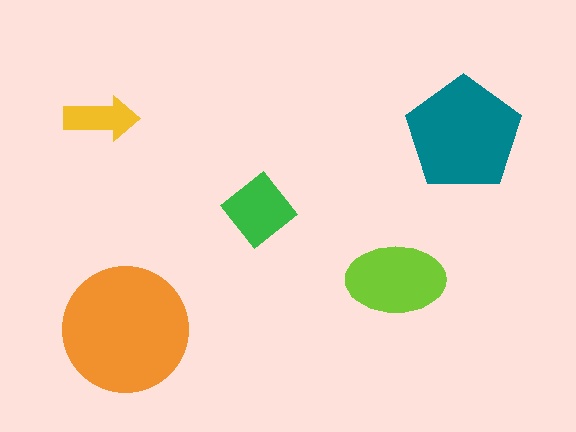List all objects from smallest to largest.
The yellow arrow, the green diamond, the lime ellipse, the teal pentagon, the orange circle.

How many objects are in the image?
There are 5 objects in the image.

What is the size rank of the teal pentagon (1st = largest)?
2nd.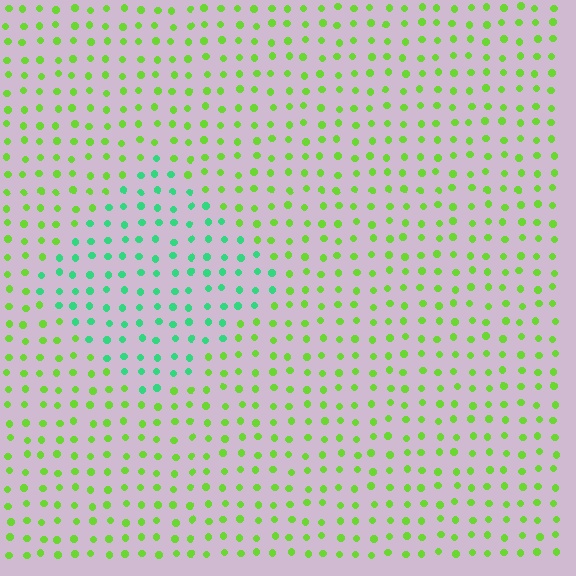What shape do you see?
I see a diamond.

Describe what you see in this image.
The image is filled with small lime elements in a uniform arrangement. A diamond-shaped region is visible where the elements are tinted to a slightly different hue, forming a subtle color boundary.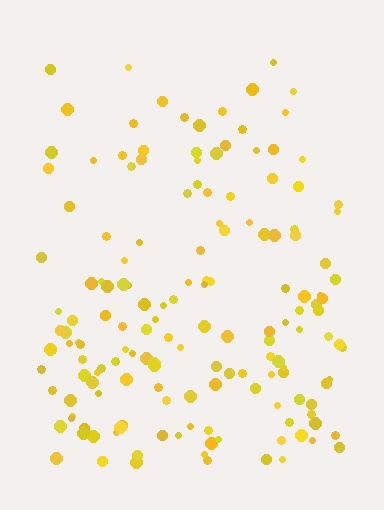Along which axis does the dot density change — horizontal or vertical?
Vertical.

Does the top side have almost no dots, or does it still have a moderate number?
Still a moderate number, just noticeably fewer than the bottom.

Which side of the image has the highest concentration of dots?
The bottom.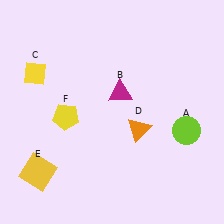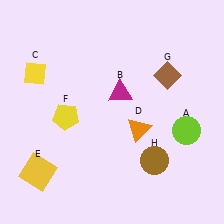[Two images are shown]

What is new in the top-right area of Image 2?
A brown diamond (G) was added in the top-right area of Image 2.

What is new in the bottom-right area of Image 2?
A brown circle (H) was added in the bottom-right area of Image 2.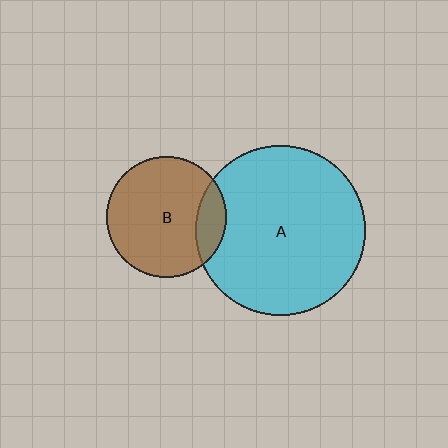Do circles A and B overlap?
Yes.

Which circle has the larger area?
Circle A (cyan).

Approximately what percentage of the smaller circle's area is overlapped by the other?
Approximately 15%.